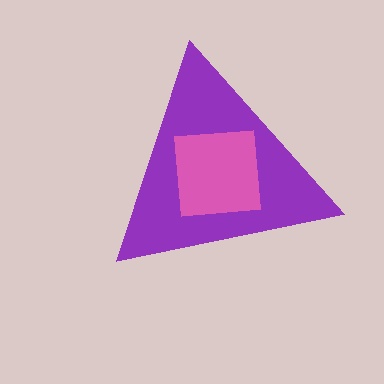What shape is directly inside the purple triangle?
The pink square.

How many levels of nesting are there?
2.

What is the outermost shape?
The purple triangle.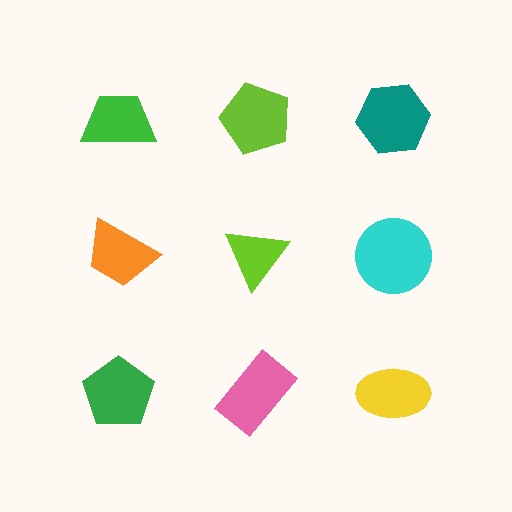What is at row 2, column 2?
A lime triangle.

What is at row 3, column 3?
A yellow ellipse.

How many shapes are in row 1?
3 shapes.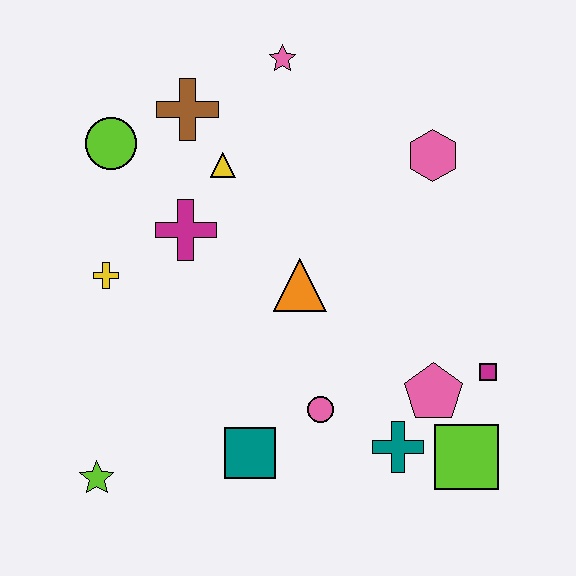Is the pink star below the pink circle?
No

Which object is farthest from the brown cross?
The lime square is farthest from the brown cross.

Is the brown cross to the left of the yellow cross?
No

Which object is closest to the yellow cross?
The magenta cross is closest to the yellow cross.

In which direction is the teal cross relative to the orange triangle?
The teal cross is below the orange triangle.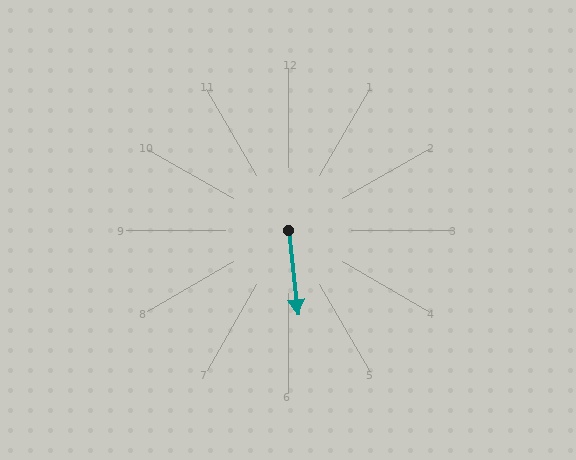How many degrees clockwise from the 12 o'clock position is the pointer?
Approximately 173 degrees.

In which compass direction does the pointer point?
South.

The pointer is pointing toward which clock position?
Roughly 6 o'clock.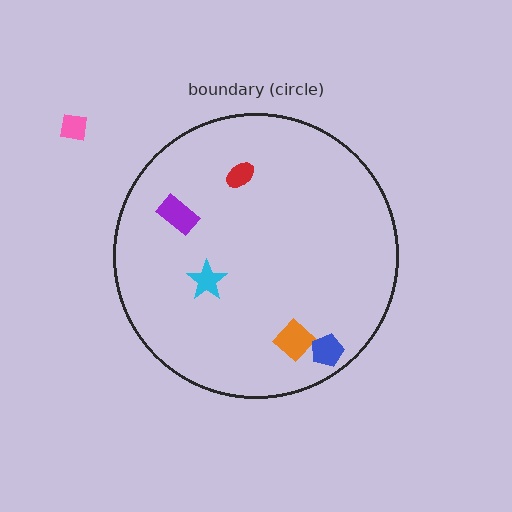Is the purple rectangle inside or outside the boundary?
Inside.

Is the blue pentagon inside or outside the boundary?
Inside.